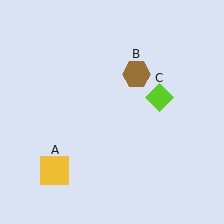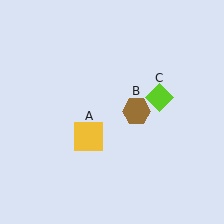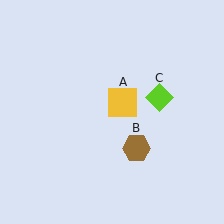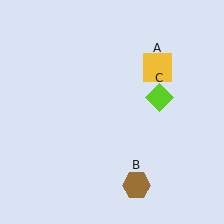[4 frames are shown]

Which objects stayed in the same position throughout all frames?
Lime diamond (object C) remained stationary.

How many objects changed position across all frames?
2 objects changed position: yellow square (object A), brown hexagon (object B).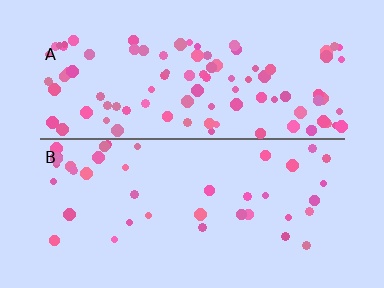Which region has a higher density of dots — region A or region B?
A (the top).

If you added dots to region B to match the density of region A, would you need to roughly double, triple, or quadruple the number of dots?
Approximately double.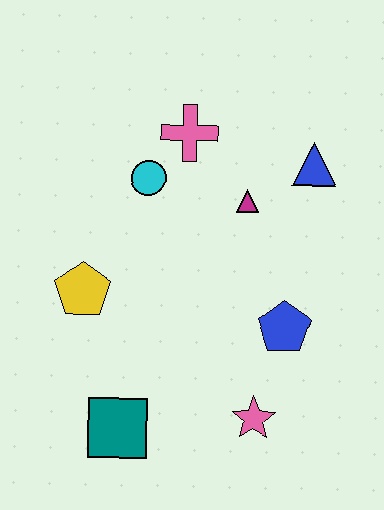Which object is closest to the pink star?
The blue pentagon is closest to the pink star.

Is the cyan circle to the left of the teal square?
No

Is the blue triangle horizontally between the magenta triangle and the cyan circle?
No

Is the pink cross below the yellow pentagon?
No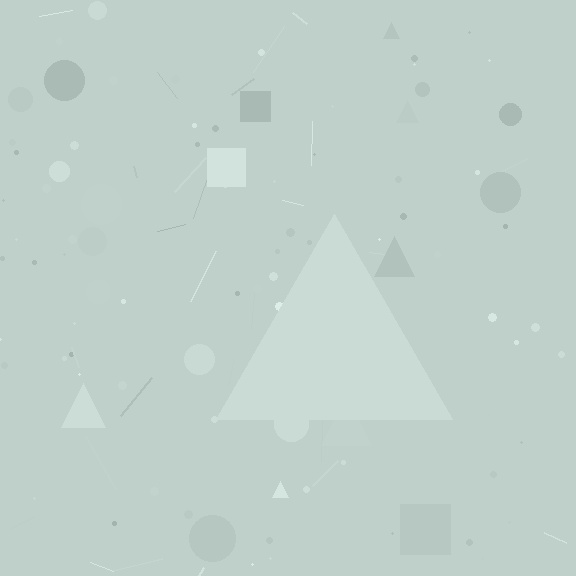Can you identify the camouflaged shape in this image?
The camouflaged shape is a triangle.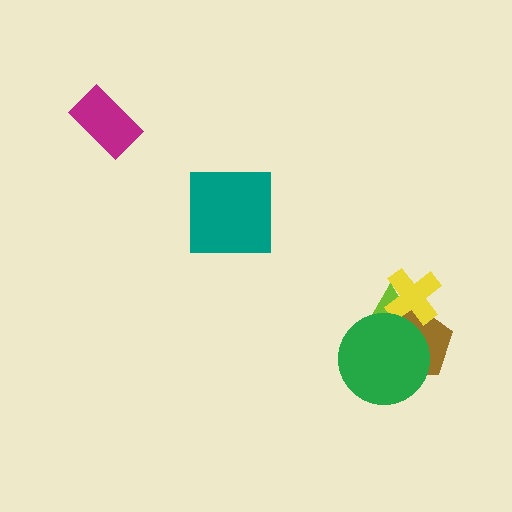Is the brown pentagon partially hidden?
Yes, it is partially covered by another shape.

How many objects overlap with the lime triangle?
3 objects overlap with the lime triangle.